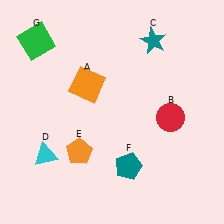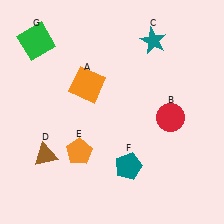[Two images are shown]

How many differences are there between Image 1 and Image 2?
There is 1 difference between the two images.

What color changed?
The triangle (D) changed from cyan in Image 1 to brown in Image 2.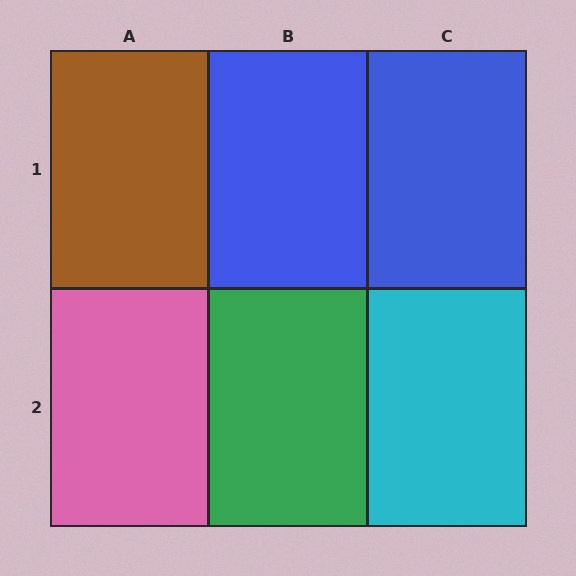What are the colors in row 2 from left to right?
Pink, green, cyan.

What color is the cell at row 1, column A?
Brown.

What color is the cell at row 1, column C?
Blue.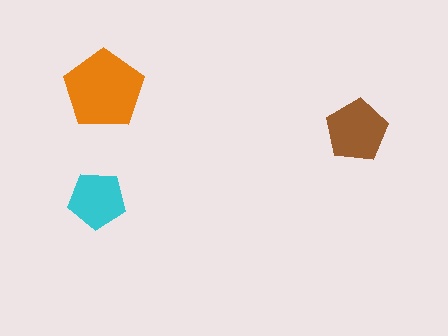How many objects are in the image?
There are 3 objects in the image.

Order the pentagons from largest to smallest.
the orange one, the brown one, the cyan one.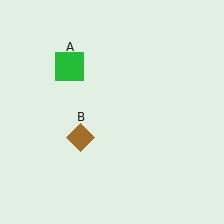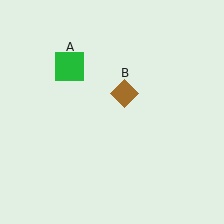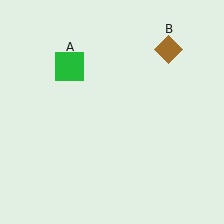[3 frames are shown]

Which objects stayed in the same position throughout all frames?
Green square (object A) remained stationary.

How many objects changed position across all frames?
1 object changed position: brown diamond (object B).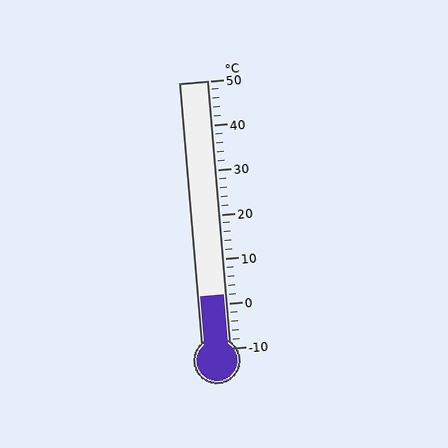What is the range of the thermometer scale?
The thermometer scale ranges from -10°C to 50°C.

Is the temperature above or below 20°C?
The temperature is below 20°C.